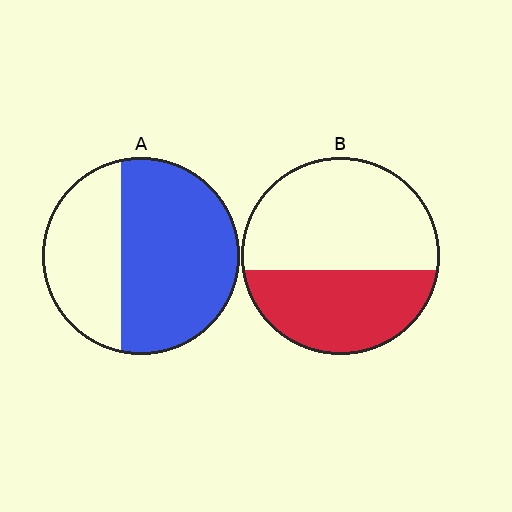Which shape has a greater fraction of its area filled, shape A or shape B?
Shape A.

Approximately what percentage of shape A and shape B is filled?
A is approximately 65% and B is approximately 40%.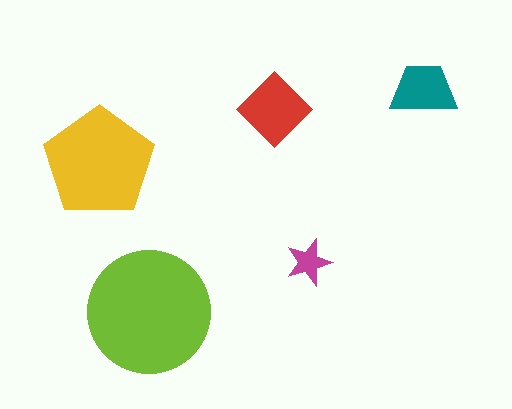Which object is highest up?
The teal trapezoid is topmost.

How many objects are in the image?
There are 5 objects in the image.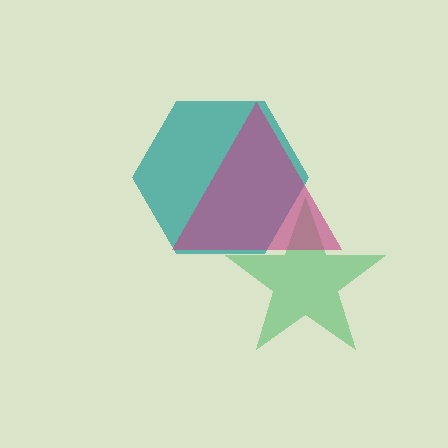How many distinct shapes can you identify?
There are 3 distinct shapes: a teal hexagon, a green star, a magenta triangle.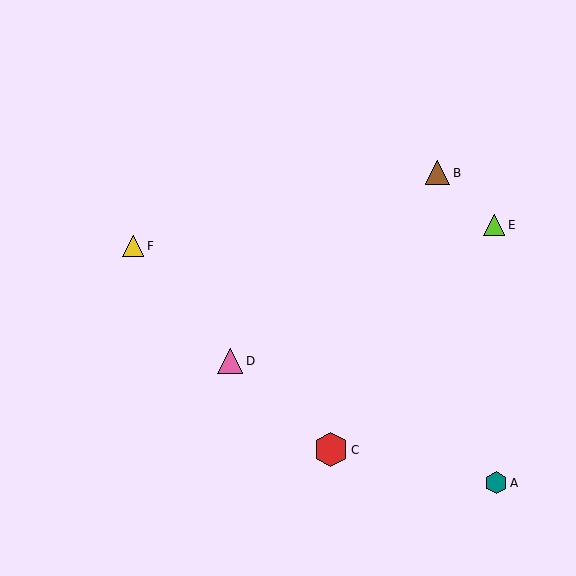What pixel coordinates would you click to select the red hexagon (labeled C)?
Click at (331, 450) to select the red hexagon C.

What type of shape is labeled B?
Shape B is a brown triangle.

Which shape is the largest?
The red hexagon (labeled C) is the largest.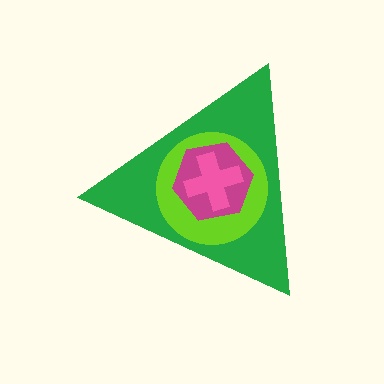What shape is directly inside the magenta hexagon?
The pink cross.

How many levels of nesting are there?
4.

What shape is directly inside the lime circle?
The magenta hexagon.